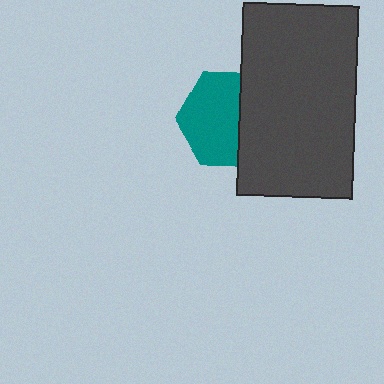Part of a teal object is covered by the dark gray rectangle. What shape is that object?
It is a hexagon.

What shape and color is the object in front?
The object in front is a dark gray rectangle.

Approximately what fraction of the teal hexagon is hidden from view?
Roughly 39% of the teal hexagon is hidden behind the dark gray rectangle.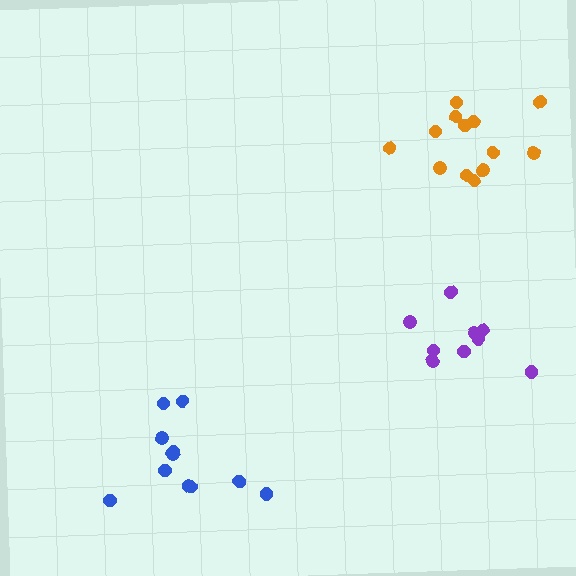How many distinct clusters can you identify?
There are 3 distinct clusters.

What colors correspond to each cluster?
The clusters are colored: purple, blue, orange.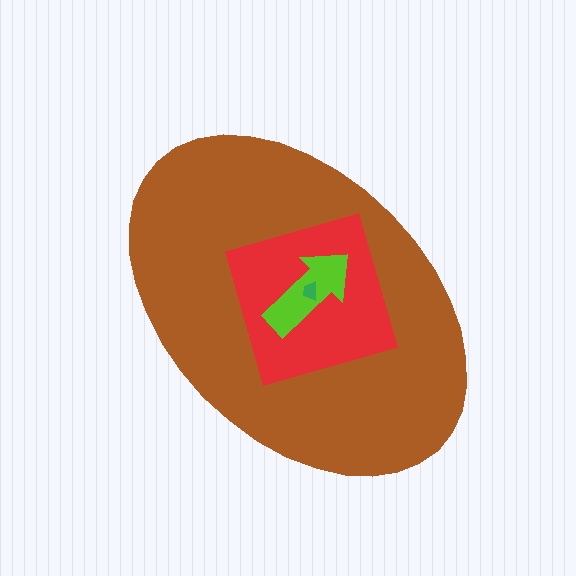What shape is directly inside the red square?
The lime arrow.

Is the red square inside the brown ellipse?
Yes.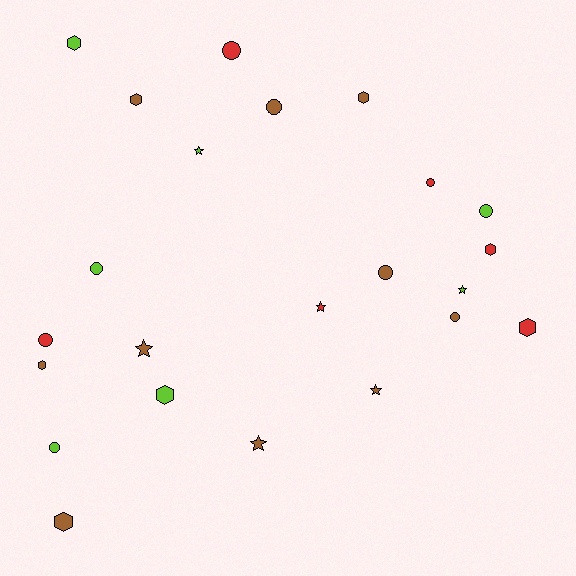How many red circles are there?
There are 3 red circles.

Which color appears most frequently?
Brown, with 10 objects.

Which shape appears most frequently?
Circle, with 9 objects.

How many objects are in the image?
There are 23 objects.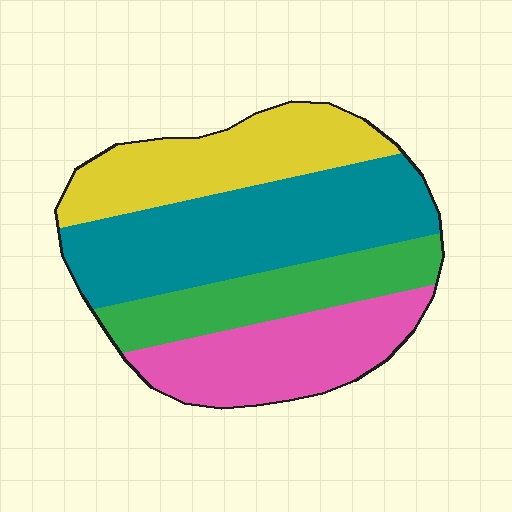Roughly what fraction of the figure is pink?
Pink takes up about one quarter (1/4) of the figure.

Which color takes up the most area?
Teal, at roughly 35%.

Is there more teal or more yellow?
Teal.